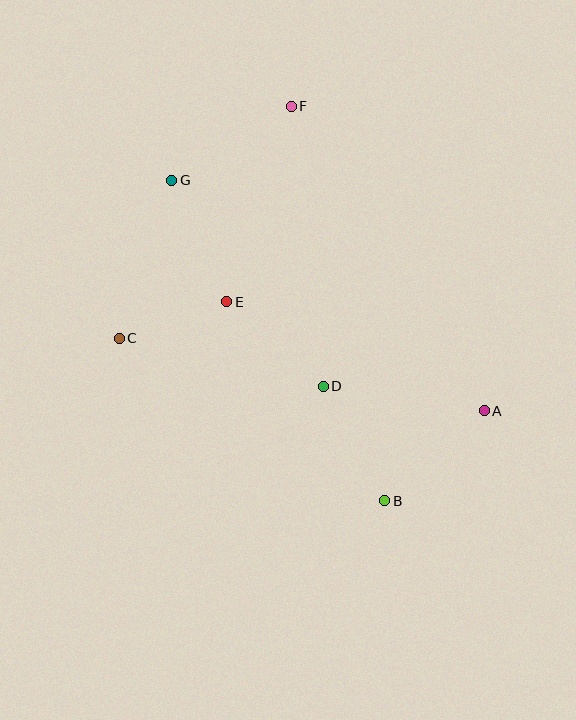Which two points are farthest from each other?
Points B and F are farthest from each other.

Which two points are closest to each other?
Points C and E are closest to each other.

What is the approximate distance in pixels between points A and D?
The distance between A and D is approximately 163 pixels.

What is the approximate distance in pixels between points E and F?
The distance between E and F is approximately 206 pixels.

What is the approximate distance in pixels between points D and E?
The distance between D and E is approximately 128 pixels.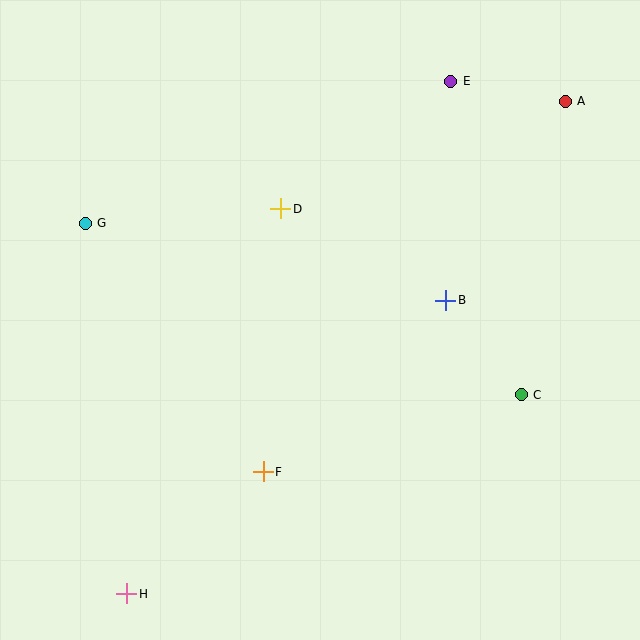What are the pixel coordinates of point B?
Point B is at (446, 300).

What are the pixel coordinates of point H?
Point H is at (127, 594).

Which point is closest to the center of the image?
Point D at (281, 209) is closest to the center.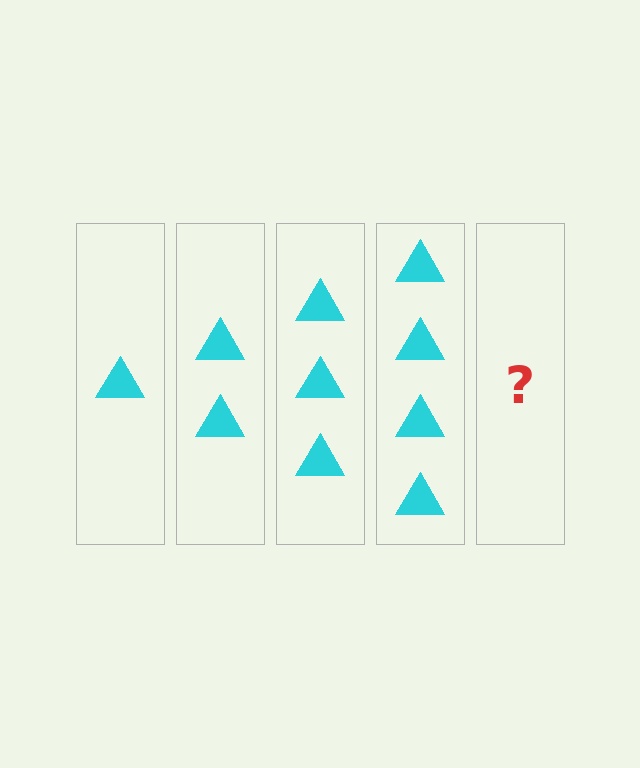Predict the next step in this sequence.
The next step is 5 triangles.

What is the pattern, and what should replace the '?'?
The pattern is that each step adds one more triangle. The '?' should be 5 triangles.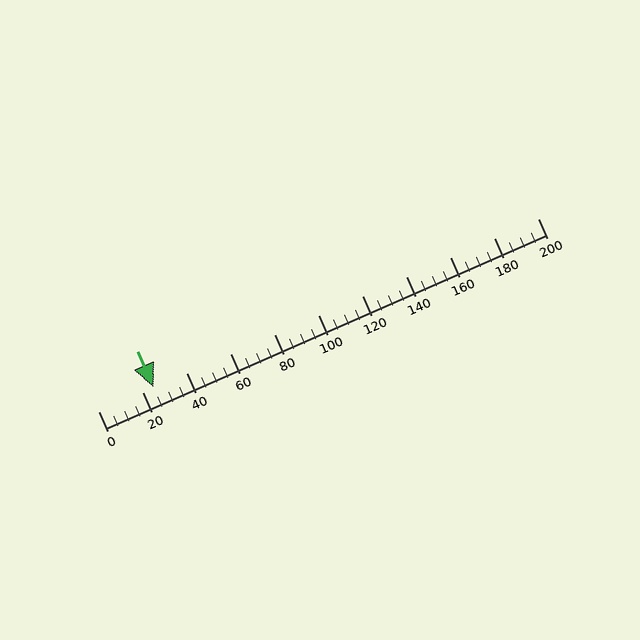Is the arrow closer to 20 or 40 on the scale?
The arrow is closer to 20.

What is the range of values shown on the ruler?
The ruler shows values from 0 to 200.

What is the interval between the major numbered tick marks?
The major tick marks are spaced 20 units apart.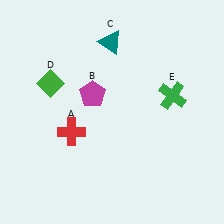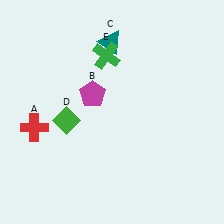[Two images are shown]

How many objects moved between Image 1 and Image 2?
3 objects moved between the two images.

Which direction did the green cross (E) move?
The green cross (E) moved left.